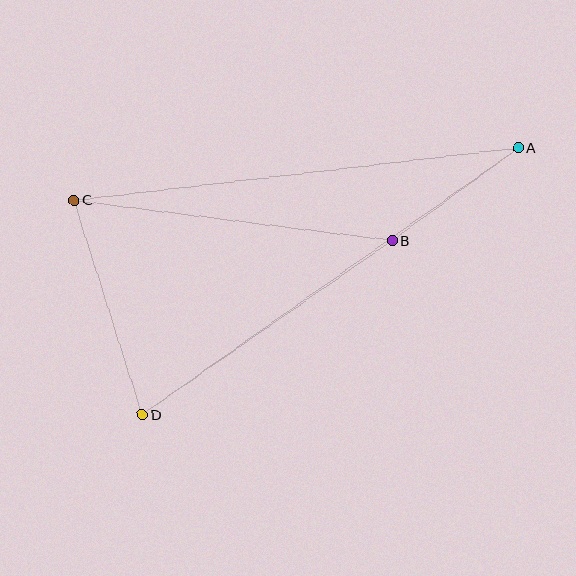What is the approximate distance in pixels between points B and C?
The distance between B and C is approximately 320 pixels.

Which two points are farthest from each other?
Points A and D are farthest from each other.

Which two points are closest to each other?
Points A and B are closest to each other.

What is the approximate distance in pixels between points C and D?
The distance between C and D is approximately 225 pixels.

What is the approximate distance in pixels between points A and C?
The distance between A and C is approximately 447 pixels.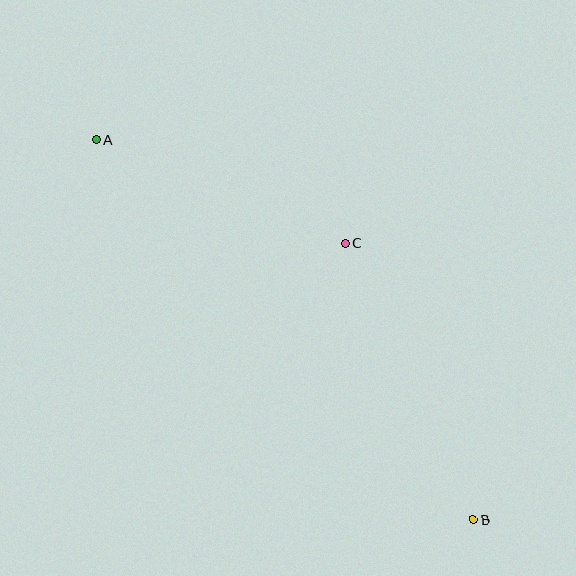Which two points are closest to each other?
Points A and C are closest to each other.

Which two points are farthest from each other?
Points A and B are farthest from each other.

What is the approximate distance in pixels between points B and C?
The distance between B and C is approximately 304 pixels.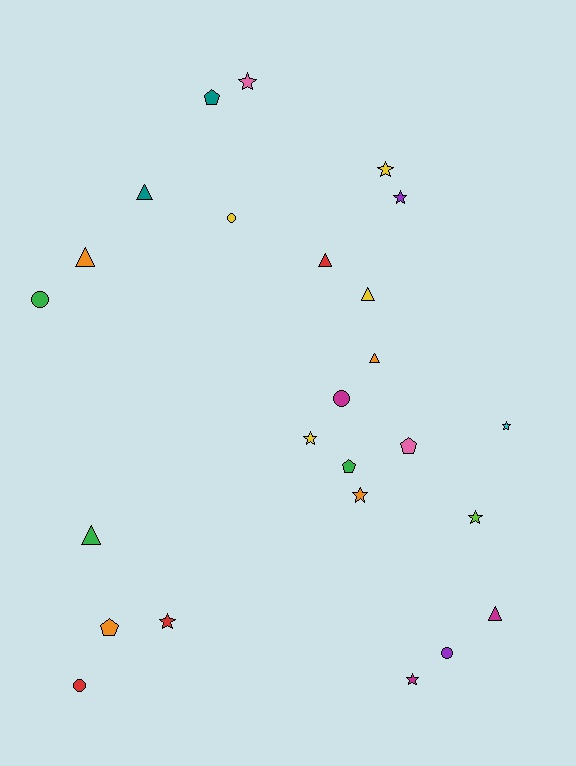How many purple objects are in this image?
There are 2 purple objects.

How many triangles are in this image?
There are 7 triangles.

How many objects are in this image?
There are 25 objects.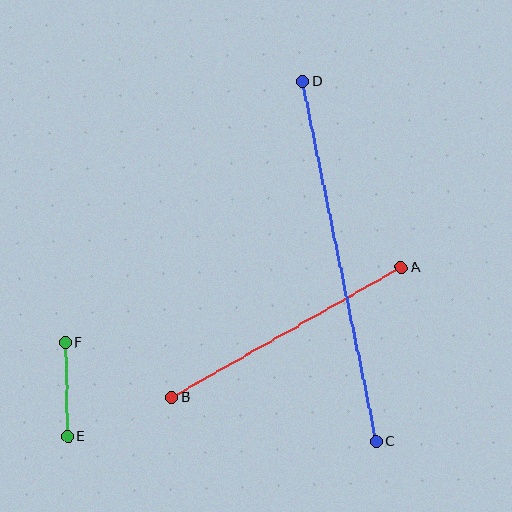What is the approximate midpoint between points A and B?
The midpoint is at approximately (287, 332) pixels.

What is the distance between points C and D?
The distance is approximately 368 pixels.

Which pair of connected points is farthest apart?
Points C and D are farthest apart.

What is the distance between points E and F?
The distance is approximately 94 pixels.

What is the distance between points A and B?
The distance is approximately 264 pixels.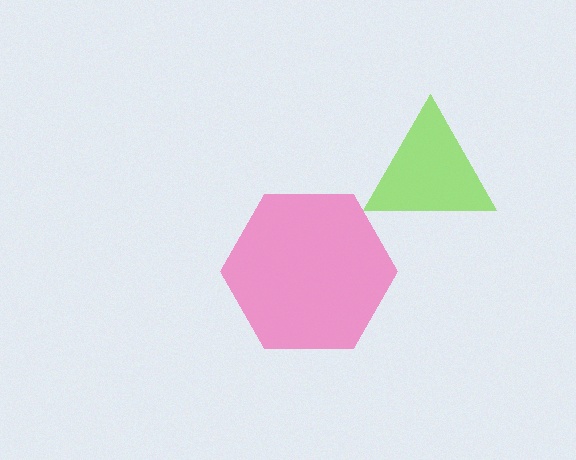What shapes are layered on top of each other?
The layered shapes are: a lime triangle, a pink hexagon.